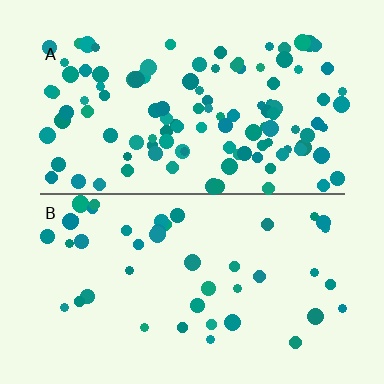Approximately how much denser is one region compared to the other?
Approximately 2.5× — region A over region B.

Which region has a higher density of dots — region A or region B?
A (the top).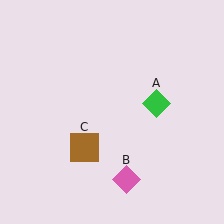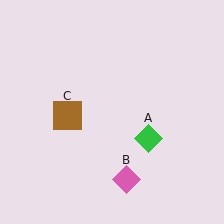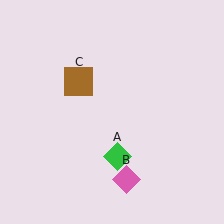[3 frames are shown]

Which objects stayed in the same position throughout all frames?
Pink diamond (object B) remained stationary.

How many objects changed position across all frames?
2 objects changed position: green diamond (object A), brown square (object C).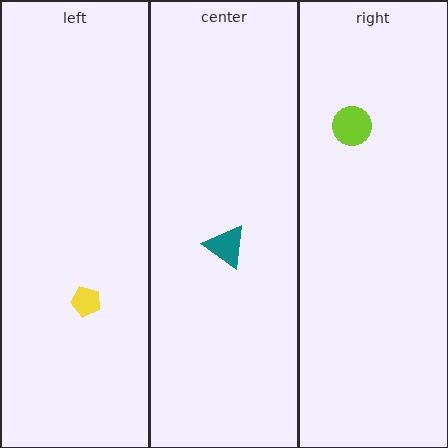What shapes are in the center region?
The teal triangle.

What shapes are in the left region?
The yellow pentagon.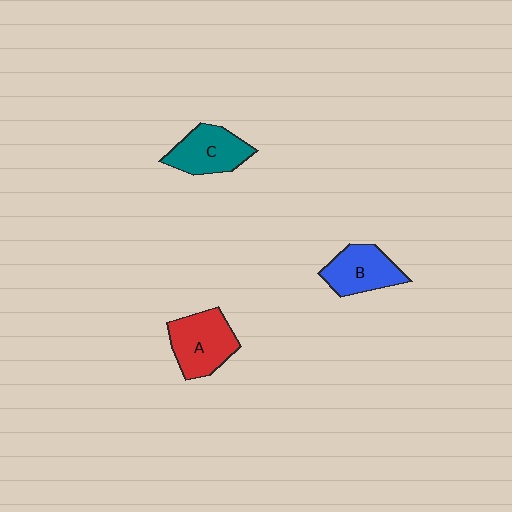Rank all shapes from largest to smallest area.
From largest to smallest: A (red), C (teal), B (blue).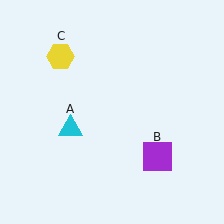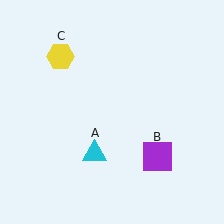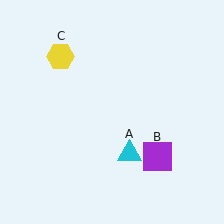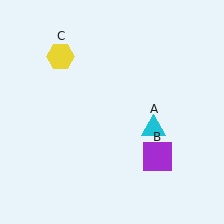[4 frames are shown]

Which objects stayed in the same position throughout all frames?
Purple square (object B) and yellow hexagon (object C) remained stationary.